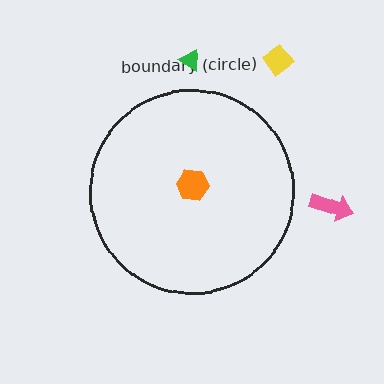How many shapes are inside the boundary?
1 inside, 3 outside.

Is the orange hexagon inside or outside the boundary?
Inside.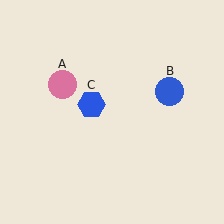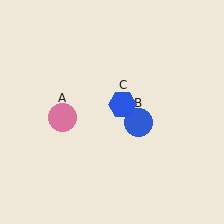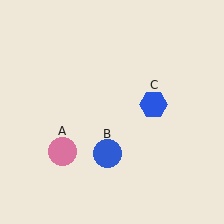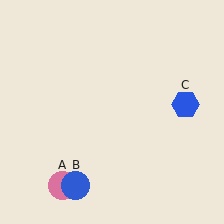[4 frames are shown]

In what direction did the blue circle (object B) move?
The blue circle (object B) moved down and to the left.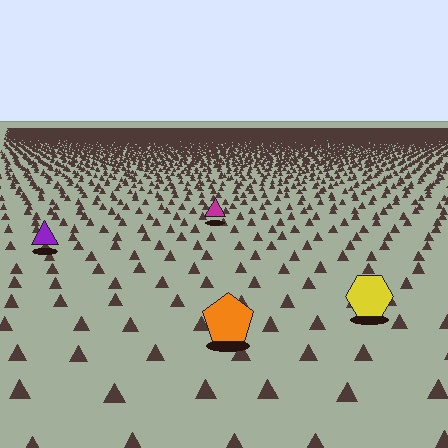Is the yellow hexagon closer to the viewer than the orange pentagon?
No. The orange pentagon is closer — you can tell from the texture gradient: the ground texture is coarser near it.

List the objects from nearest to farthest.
From nearest to farthest: the orange pentagon, the yellow hexagon, the purple triangle, the magenta triangle.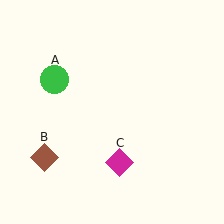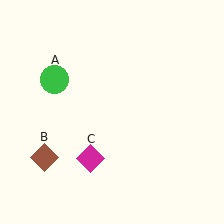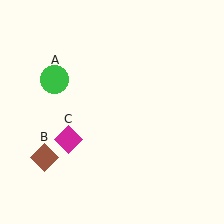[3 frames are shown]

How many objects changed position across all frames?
1 object changed position: magenta diamond (object C).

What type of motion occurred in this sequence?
The magenta diamond (object C) rotated clockwise around the center of the scene.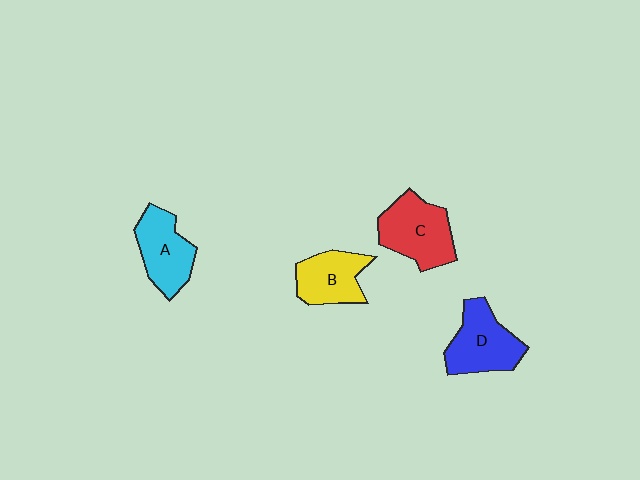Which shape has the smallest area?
Shape B (yellow).